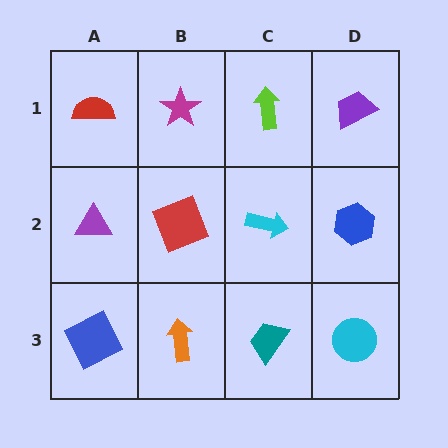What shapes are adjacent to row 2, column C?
A lime arrow (row 1, column C), a teal trapezoid (row 3, column C), a red square (row 2, column B), a blue hexagon (row 2, column D).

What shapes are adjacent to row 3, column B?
A red square (row 2, column B), a blue square (row 3, column A), a teal trapezoid (row 3, column C).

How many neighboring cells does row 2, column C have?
4.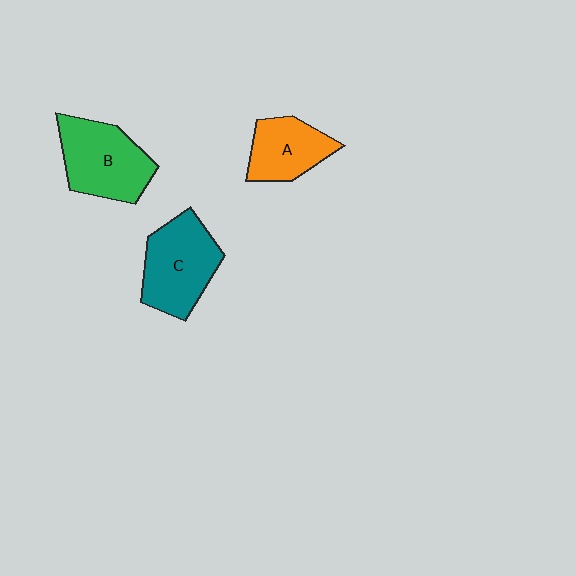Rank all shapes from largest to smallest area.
From largest to smallest: C (teal), B (green), A (orange).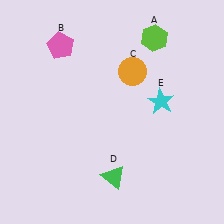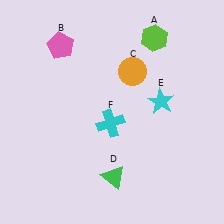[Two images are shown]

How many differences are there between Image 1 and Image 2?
There is 1 difference between the two images.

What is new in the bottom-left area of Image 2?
A cyan cross (F) was added in the bottom-left area of Image 2.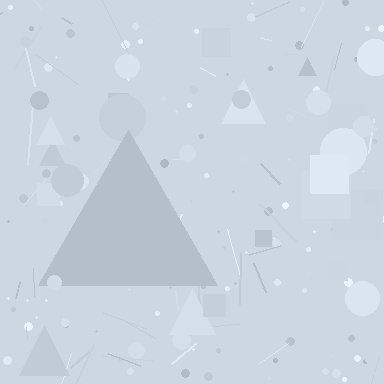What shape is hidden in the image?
A triangle is hidden in the image.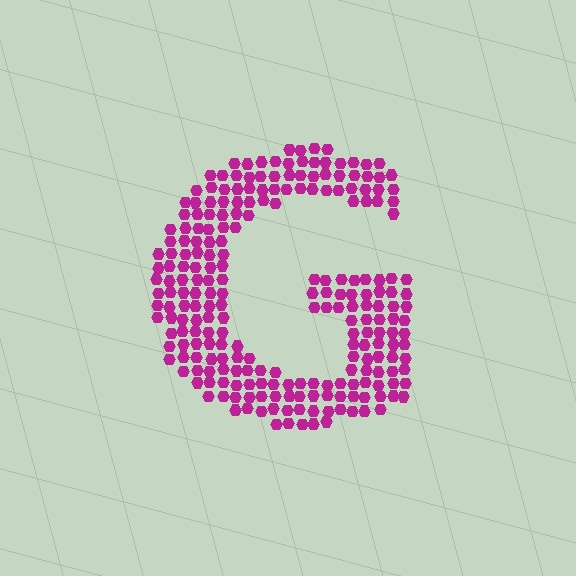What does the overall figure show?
The overall figure shows the letter G.